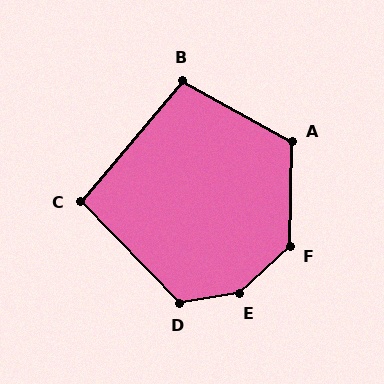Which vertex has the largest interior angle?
E, at approximately 146 degrees.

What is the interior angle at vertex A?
Approximately 118 degrees (obtuse).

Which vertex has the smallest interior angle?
C, at approximately 96 degrees.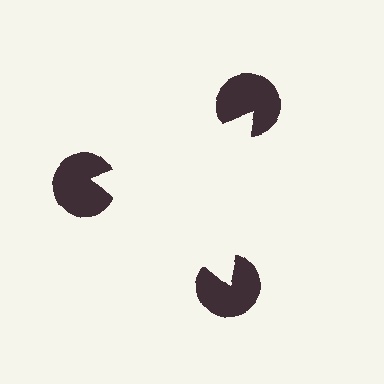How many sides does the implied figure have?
3 sides.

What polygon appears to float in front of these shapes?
An illusory triangle — its edges are inferred from the aligned wedge cuts in the pac-man discs, not physically drawn.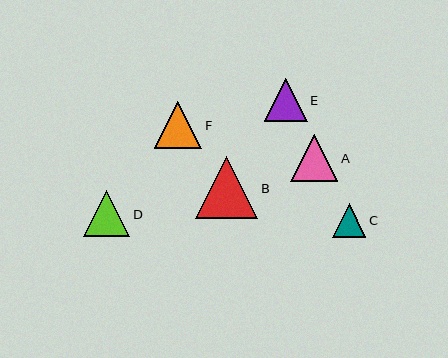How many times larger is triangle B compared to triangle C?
Triangle B is approximately 1.8 times the size of triangle C.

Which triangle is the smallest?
Triangle C is the smallest with a size of approximately 34 pixels.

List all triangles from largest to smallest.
From largest to smallest: B, F, A, D, E, C.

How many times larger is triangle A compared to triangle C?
Triangle A is approximately 1.4 times the size of triangle C.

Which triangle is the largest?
Triangle B is the largest with a size of approximately 62 pixels.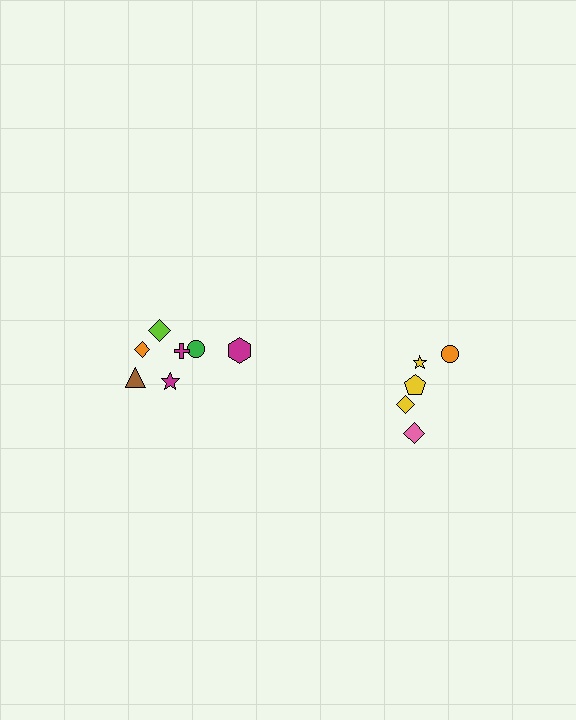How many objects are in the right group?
There are 5 objects.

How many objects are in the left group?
There are 7 objects.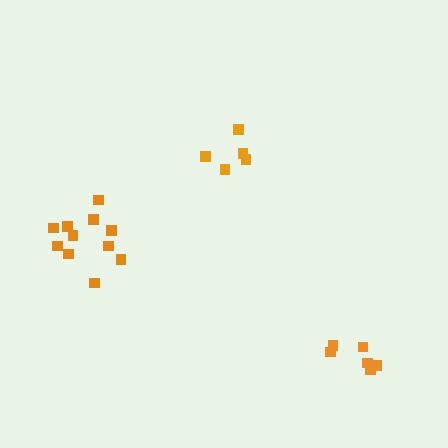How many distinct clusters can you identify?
There are 3 distinct clusters.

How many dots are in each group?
Group 1: 11 dots, Group 2: 5 dots, Group 3: 6 dots (22 total).